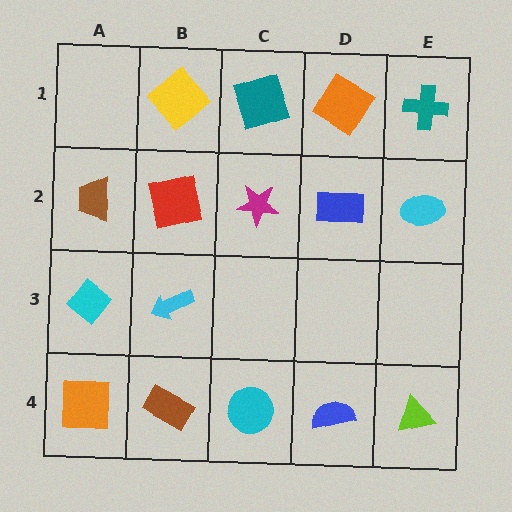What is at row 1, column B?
A yellow diamond.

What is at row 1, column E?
A teal cross.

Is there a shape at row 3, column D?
No, that cell is empty.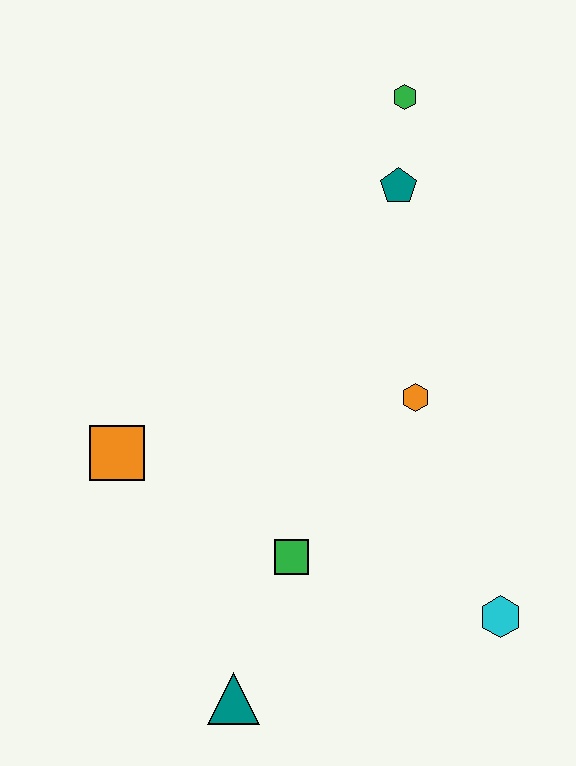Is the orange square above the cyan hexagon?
Yes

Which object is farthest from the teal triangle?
The green hexagon is farthest from the teal triangle.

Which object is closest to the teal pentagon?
The green hexagon is closest to the teal pentagon.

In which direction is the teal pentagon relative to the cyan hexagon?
The teal pentagon is above the cyan hexagon.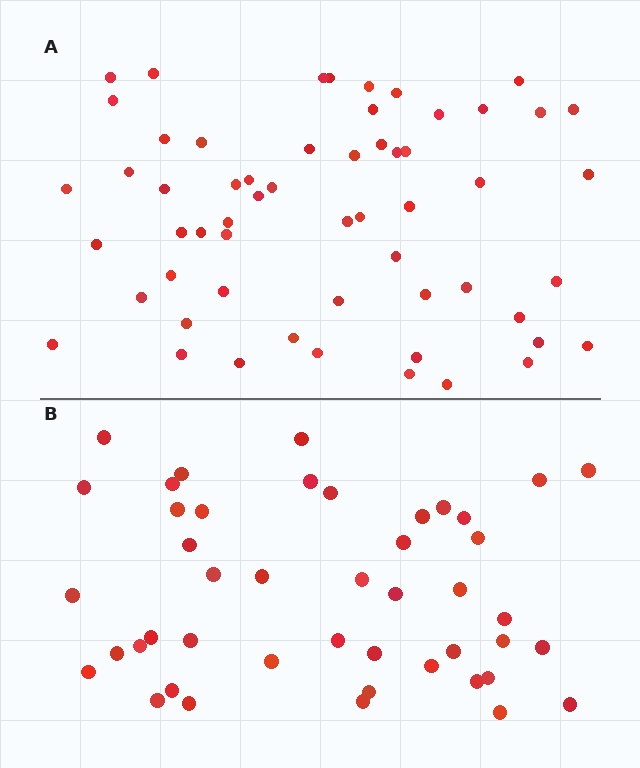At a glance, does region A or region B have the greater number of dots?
Region A (the top region) has more dots.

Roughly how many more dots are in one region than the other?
Region A has approximately 15 more dots than region B.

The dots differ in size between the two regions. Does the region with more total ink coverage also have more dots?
No. Region B has more total ink coverage because its dots are larger, but region A actually contains more individual dots. Total area can be misleading — the number of items is what matters here.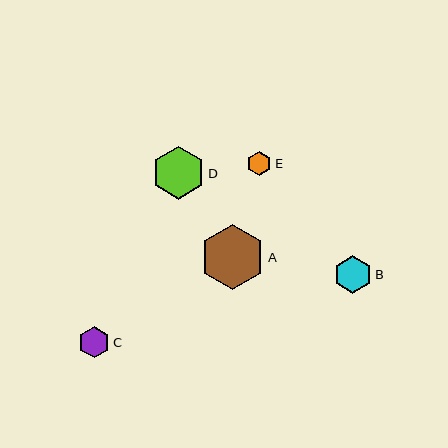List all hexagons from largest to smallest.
From largest to smallest: A, D, B, C, E.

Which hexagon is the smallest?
Hexagon E is the smallest with a size of approximately 24 pixels.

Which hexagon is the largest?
Hexagon A is the largest with a size of approximately 65 pixels.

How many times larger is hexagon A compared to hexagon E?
Hexagon A is approximately 2.6 times the size of hexagon E.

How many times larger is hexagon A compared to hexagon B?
Hexagon A is approximately 1.7 times the size of hexagon B.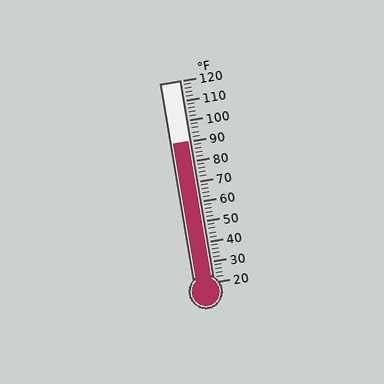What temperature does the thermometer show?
The thermometer shows approximately 90°F.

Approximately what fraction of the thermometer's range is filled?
The thermometer is filled to approximately 70% of its range.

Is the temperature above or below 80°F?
The temperature is above 80°F.